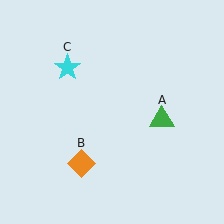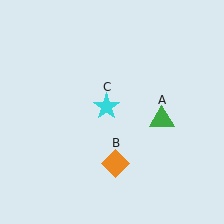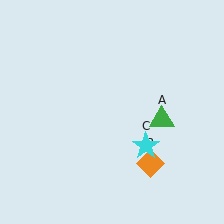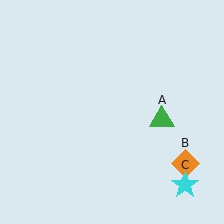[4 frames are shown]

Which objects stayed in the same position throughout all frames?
Green triangle (object A) remained stationary.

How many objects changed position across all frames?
2 objects changed position: orange diamond (object B), cyan star (object C).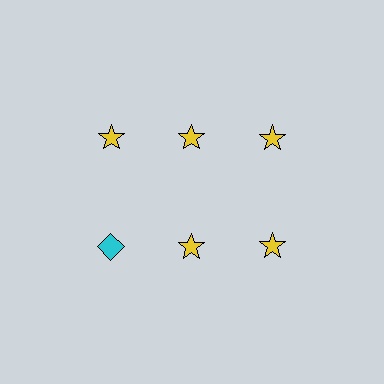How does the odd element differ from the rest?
It differs in both color (cyan instead of yellow) and shape (diamond instead of star).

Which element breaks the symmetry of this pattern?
The cyan diamond in the second row, leftmost column breaks the symmetry. All other shapes are yellow stars.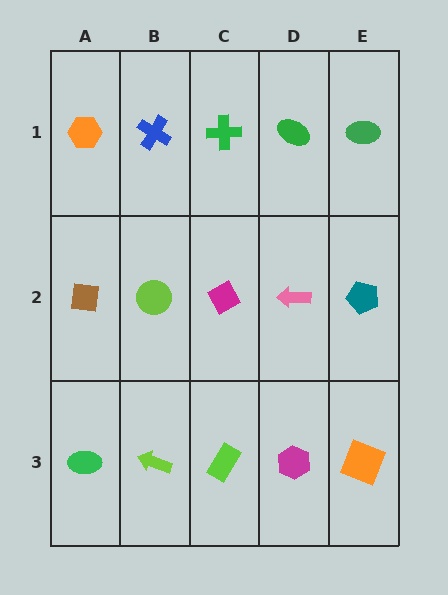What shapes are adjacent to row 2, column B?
A blue cross (row 1, column B), a lime arrow (row 3, column B), a brown square (row 2, column A), a magenta diamond (row 2, column C).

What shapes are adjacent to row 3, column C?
A magenta diamond (row 2, column C), a lime arrow (row 3, column B), a magenta hexagon (row 3, column D).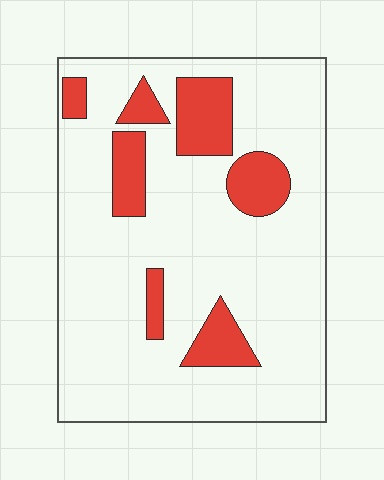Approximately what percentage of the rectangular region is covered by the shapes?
Approximately 20%.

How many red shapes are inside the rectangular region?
7.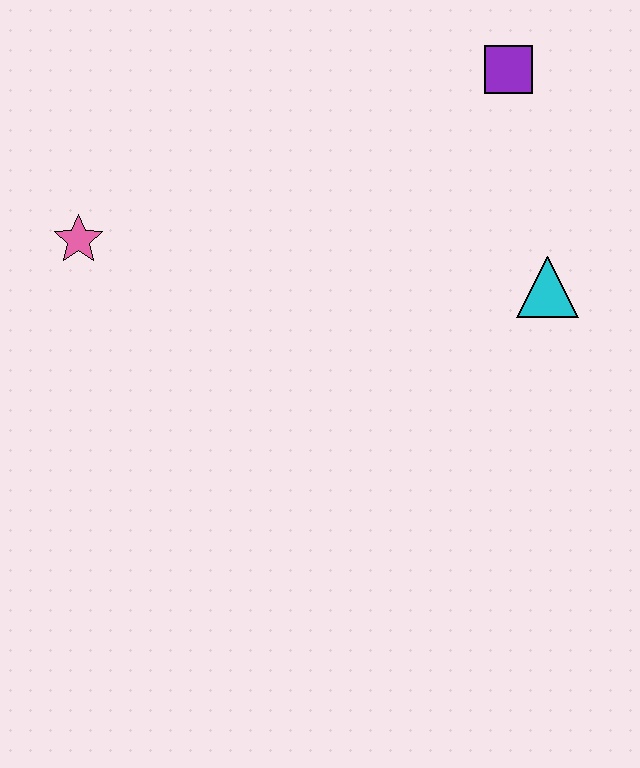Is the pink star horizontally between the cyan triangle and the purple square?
No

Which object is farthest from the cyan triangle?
The pink star is farthest from the cyan triangle.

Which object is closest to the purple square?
The cyan triangle is closest to the purple square.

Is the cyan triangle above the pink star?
No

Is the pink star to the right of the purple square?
No